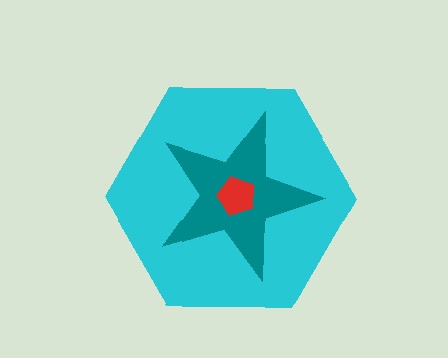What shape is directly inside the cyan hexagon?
The teal star.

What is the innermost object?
The red pentagon.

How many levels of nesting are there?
3.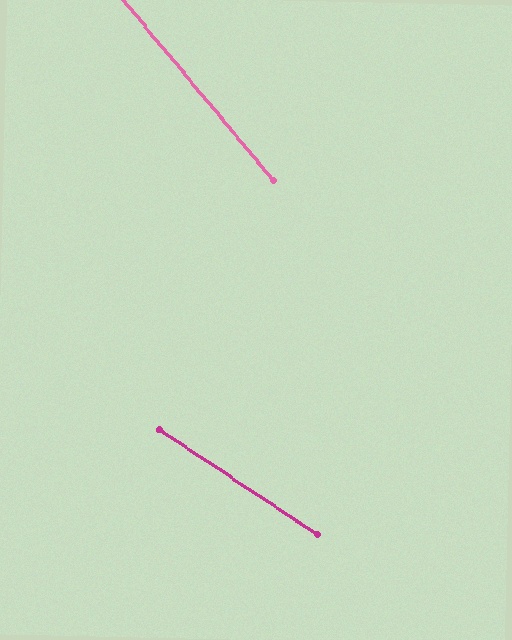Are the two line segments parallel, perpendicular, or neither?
Neither parallel nor perpendicular — they differ by about 17°.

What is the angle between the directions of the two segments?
Approximately 17 degrees.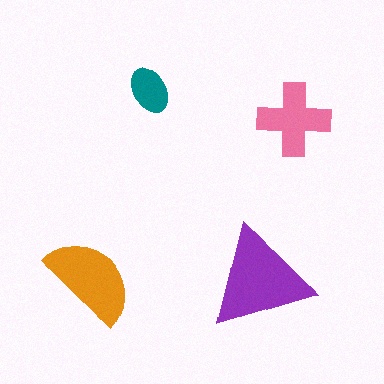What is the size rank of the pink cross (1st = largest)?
3rd.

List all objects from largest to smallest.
The purple triangle, the orange semicircle, the pink cross, the teal ellipse.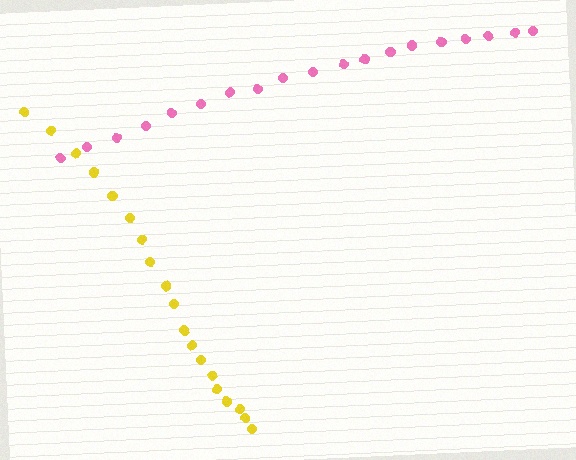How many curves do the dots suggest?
There are 2 distinct paths.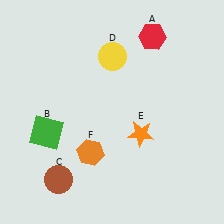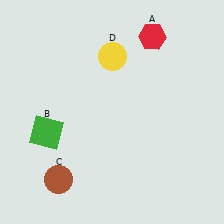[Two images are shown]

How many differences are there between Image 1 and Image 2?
There are 2 differences between the two images.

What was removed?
The orange star (E), the orange hexagon (F) were removed in Image 2.